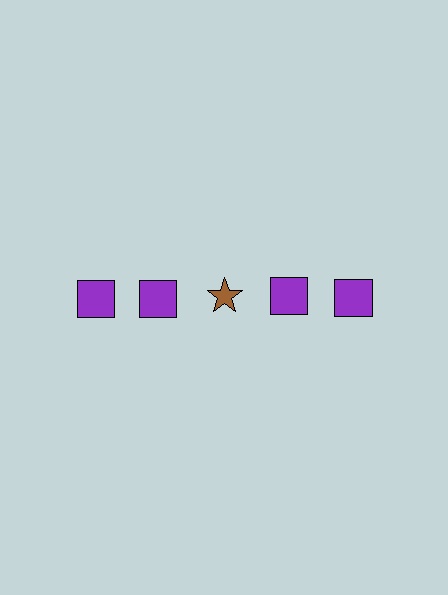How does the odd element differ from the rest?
It differs in both color (brown instead of purple) and shape (star instead of square).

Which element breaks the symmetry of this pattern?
The brown star in the top row, center column breaks the symmetry. All other shapes are purple squares.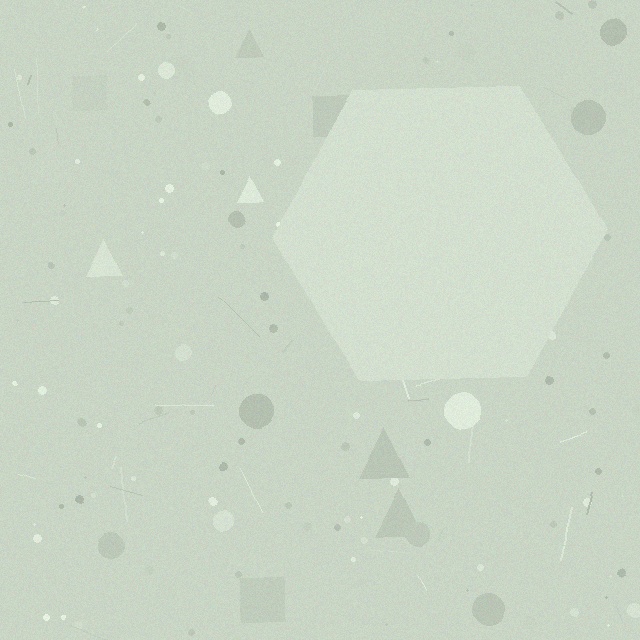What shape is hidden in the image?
A hexagon is hidden in the image.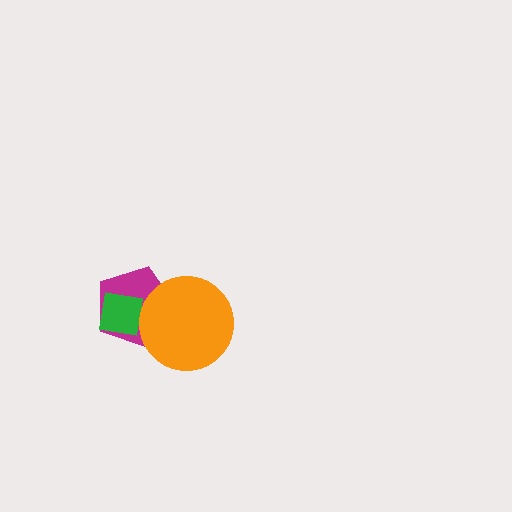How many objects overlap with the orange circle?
2 objects overlap with the orange circle.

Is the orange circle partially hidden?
No, no other shape covers it.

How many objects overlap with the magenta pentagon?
2 objects overlap with the magenta pentagon.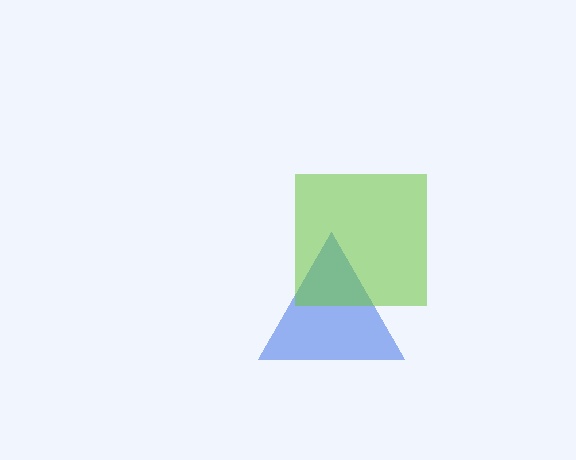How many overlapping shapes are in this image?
There are 2 overlapping shapes in the image.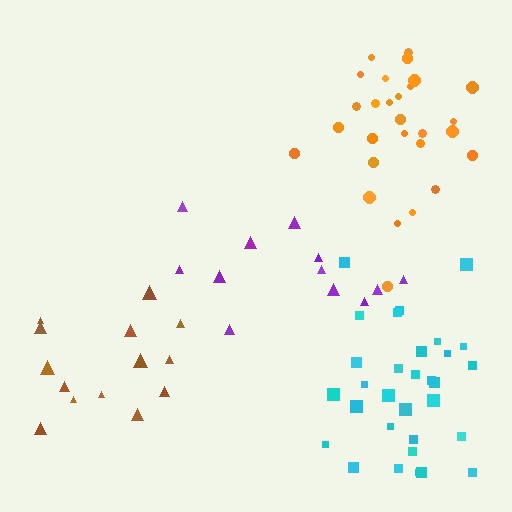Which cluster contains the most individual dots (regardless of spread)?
Cyan (32).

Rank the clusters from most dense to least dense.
cyan, orange, brown, purple.